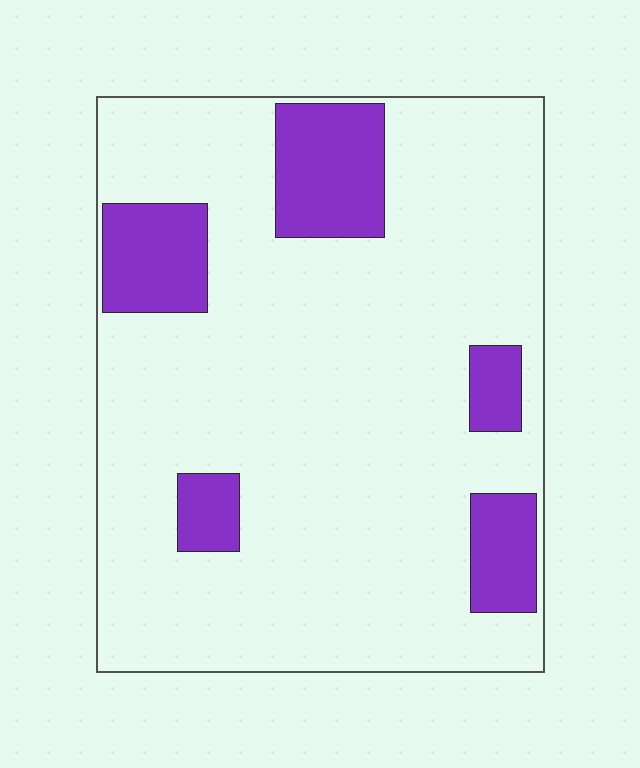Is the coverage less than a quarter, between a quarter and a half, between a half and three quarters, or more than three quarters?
Less than a quarter.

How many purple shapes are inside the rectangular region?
5.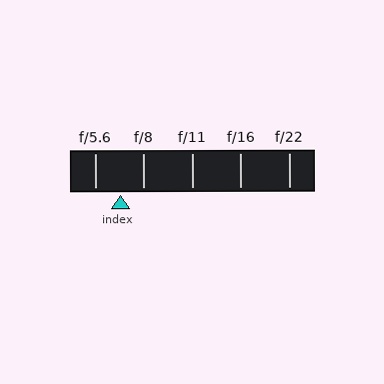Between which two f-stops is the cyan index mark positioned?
The index mark is between f/5.6 and f/8.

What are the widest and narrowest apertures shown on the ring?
The widest aperture shown is f/5.6 and the narrowest is f/22.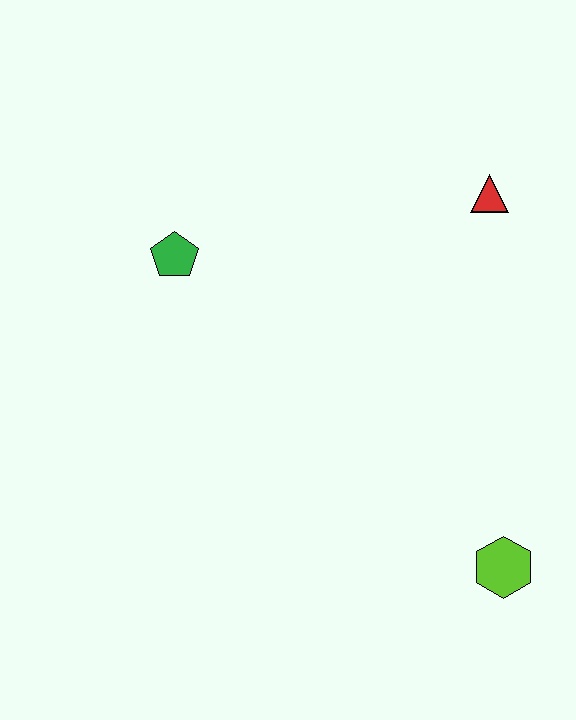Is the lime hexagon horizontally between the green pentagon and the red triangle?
No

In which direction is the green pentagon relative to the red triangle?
The green pentagon is to the left of the red triangle.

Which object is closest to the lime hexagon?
The red triangle is closest to the lime hexagon.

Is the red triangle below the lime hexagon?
No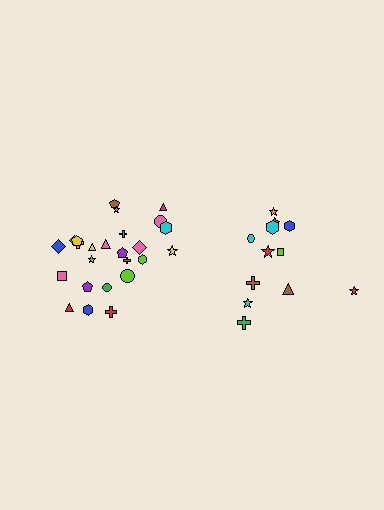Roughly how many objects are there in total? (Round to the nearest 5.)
Roughly 35 objects in total.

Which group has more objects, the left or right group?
The left group.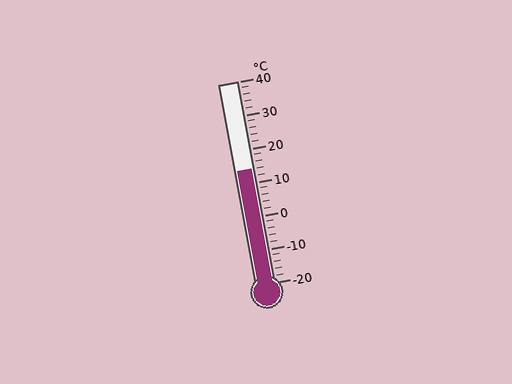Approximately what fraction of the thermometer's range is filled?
The thermometer is filled to approximately 55% of its range.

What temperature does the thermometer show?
The thermometer shows approximately 14°C.